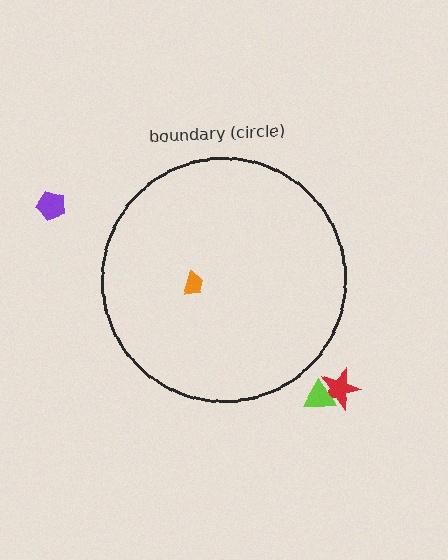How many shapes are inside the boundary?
1 inside, 3 outside.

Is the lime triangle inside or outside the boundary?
Outside.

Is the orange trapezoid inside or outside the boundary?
Inside.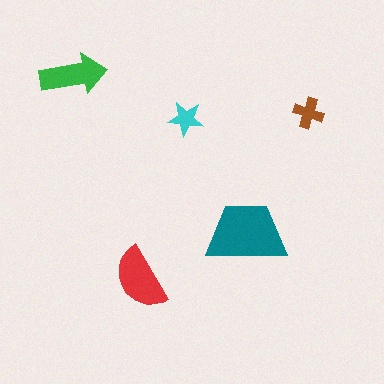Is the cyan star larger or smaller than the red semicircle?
Smaller.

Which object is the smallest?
The cyan star.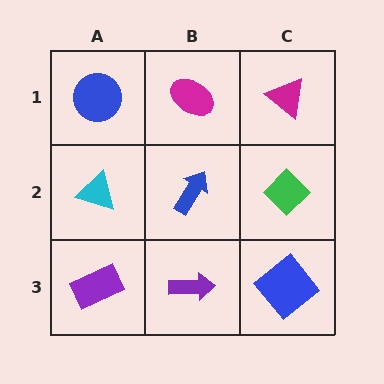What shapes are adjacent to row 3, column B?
A blue arrow (row 2, column B), a purple rectangle (row 3, column A), a blue diamond (row 3, column C).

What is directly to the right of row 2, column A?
A blue arrow.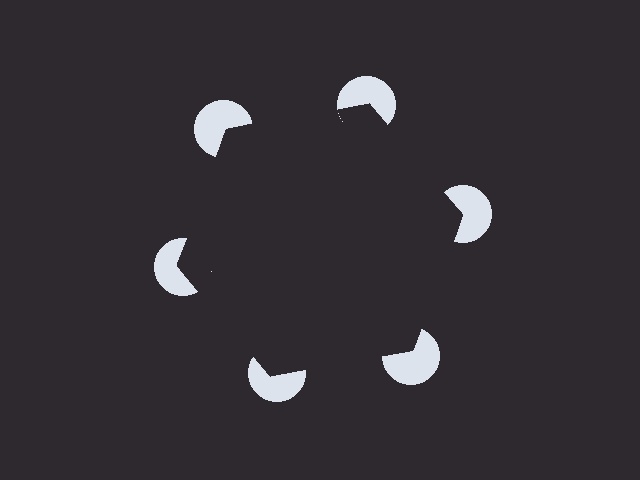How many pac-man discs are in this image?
There are 6 — one at each vertex of the illusory hexagon.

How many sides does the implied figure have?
6 sides.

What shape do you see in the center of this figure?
An illusory hexagon — its edges are inferred from the aligned wedge cuts in the pac-man discs, not physically drawn.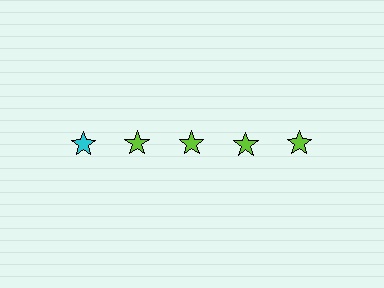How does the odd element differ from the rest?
It has a different color: cyan instead of lime.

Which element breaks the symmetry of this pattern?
The cyan star in the top row, leftmost column breaks the symmetry. All other shapes are lime stars.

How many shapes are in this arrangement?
There are 5 shapes arranged in a grid pattern.